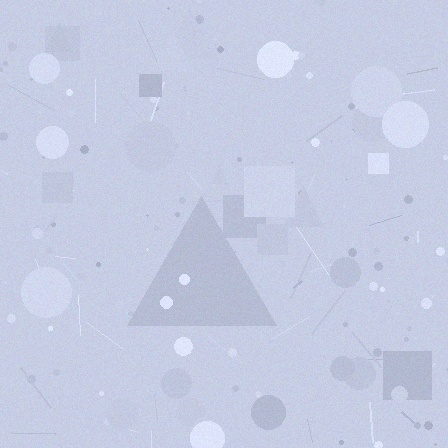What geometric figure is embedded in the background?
A triangle is embedded in the background.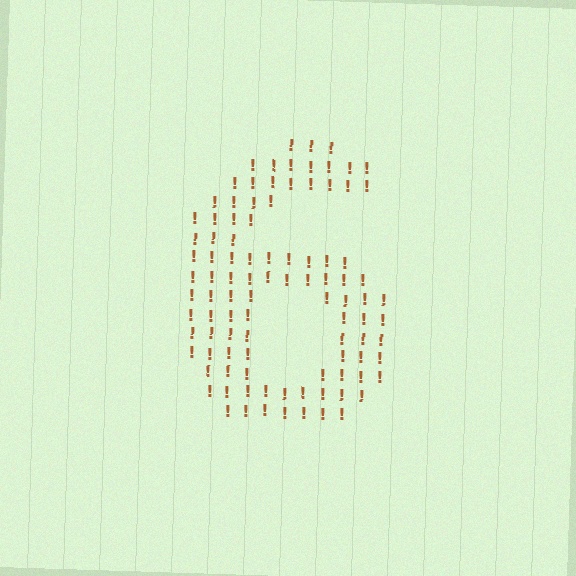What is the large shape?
The large shape is the digit 6.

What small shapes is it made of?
It is made of small exclamation marks.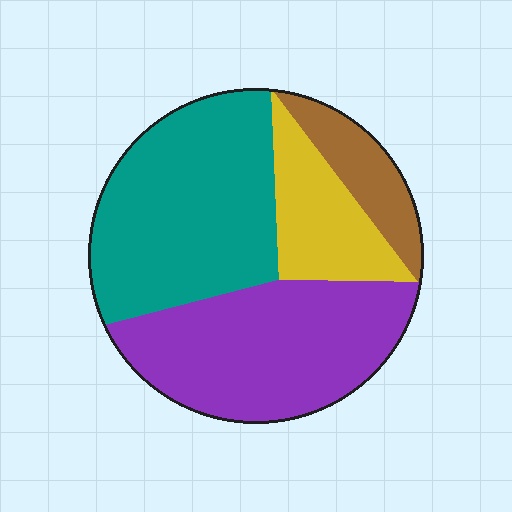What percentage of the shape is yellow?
Yellow takes up about one sixth (1/6) of the shape.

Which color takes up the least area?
Brown, at roughly 10%.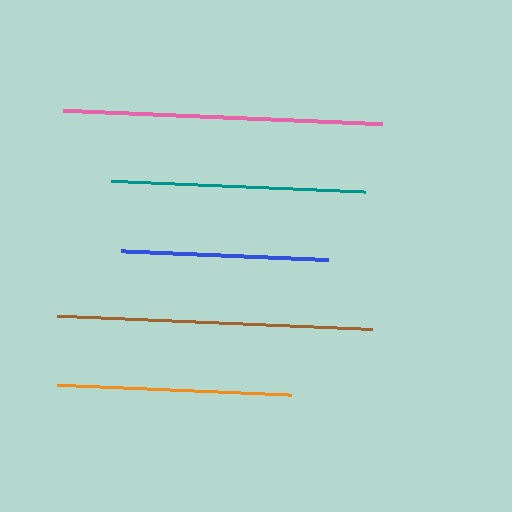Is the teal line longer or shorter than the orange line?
The teal line is longer than the orange line.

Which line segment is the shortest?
The blue line is the shortest at approximately 207 pixels.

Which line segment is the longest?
The pink line is the longest at approximately 319 pixels.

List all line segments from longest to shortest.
From longest to shortest: pink, brown, teal, orange, blue.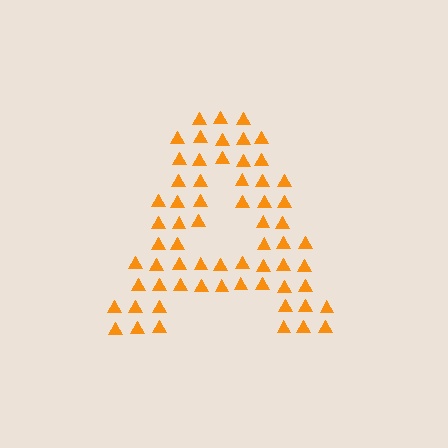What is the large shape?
The large shape is the letter A.